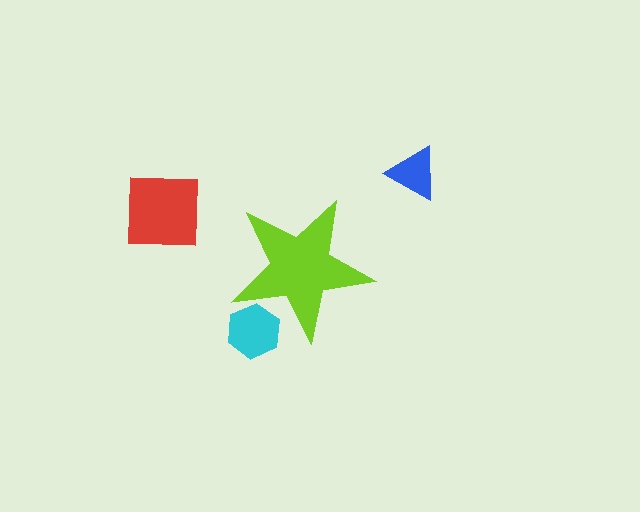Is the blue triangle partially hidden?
No, the blue triangle is fully visible.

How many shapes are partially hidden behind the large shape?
1 shape is partially hidden.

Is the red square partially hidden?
No, the red square is fully visible.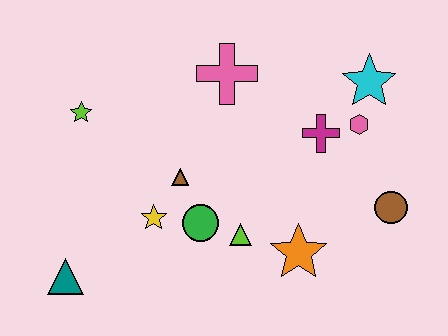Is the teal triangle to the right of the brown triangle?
No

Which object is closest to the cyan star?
The pink hexagon is closest to the cyan star.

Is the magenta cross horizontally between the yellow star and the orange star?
No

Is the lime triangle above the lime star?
No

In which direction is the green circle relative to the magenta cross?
The green circle is to the left of the magenta cross.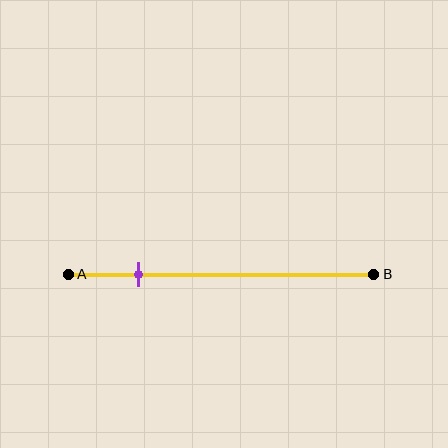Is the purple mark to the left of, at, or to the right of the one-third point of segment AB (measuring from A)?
The purple mark is to the left of the one-third point of segment AB.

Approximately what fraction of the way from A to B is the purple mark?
The purple mark is approximately 25% of the way from A to B.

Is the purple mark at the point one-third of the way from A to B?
No, the mark is at about 25% from A, not at the 33% one-third point.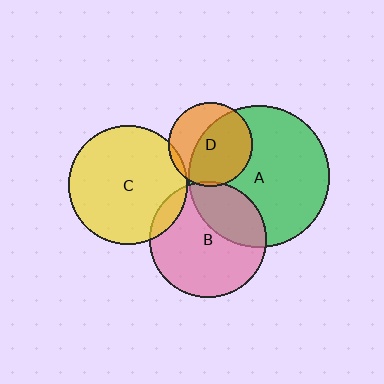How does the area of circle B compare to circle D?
Approximately 1.9 times.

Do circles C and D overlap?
Yes.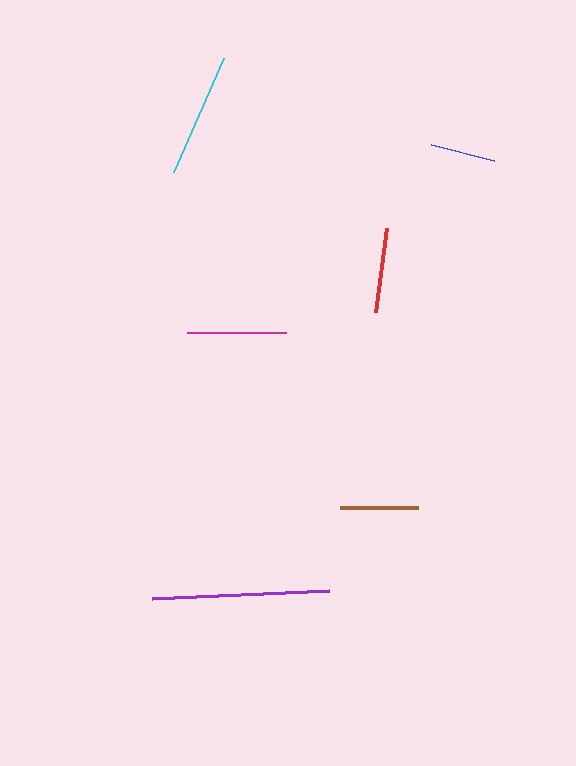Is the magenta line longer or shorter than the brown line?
The magenta line is longer than the brown line.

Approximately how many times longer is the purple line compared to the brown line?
The purple line is approximately 2.3 times the length of the brown line.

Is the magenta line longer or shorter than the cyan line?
The cyan line is longer than the magenta line.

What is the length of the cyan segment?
The cyan segment is approximately 124 pixels long.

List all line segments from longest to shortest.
From longest to shortest: purple, cyan, magenta, red, brown, blue.